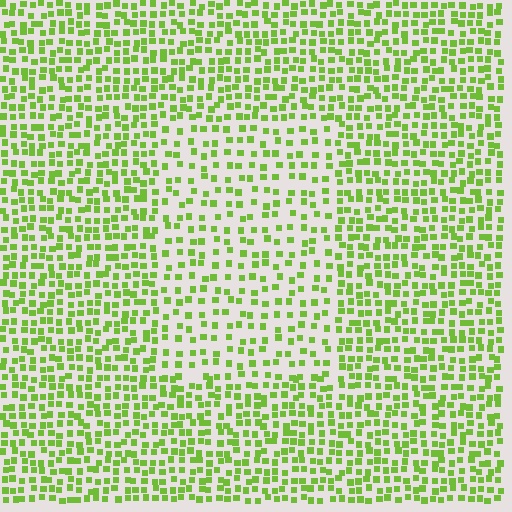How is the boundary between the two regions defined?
The boundary is defined by a change in element density (approximately 1.7x ratio). All elements are the same color, size, and shape.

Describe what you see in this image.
The image contains small lime elements arranged at two different densities. A rectangle-shaped region is visible where the elements are less densely packed than the surrounding area.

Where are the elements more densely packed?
The elements are more densely packed outside the rectangle boundary.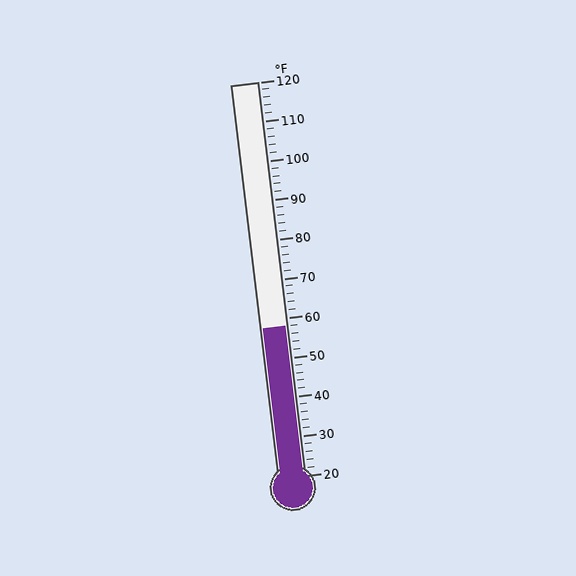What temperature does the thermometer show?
The thermometer shows approximately 58°F.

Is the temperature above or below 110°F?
The temperature is below 110°F.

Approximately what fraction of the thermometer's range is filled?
The thermometer is filled to approximately 40% of its range.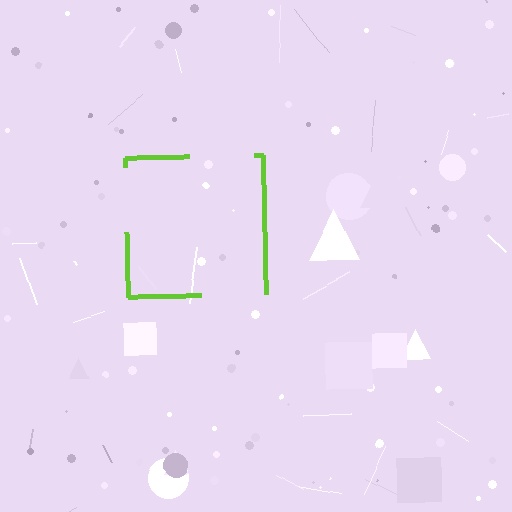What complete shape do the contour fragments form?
The contour fragments form a square.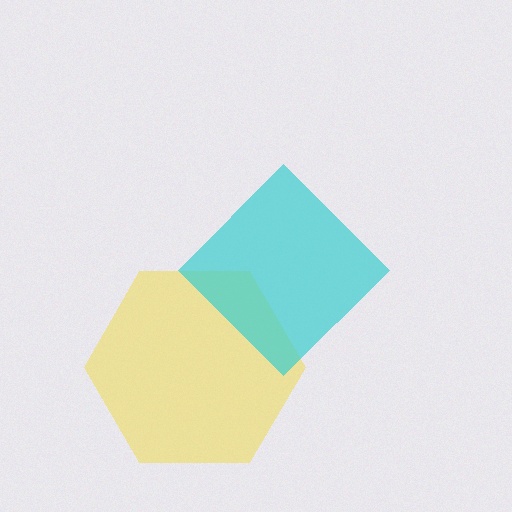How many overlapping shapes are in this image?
There are 2 overlapping shapes in the image.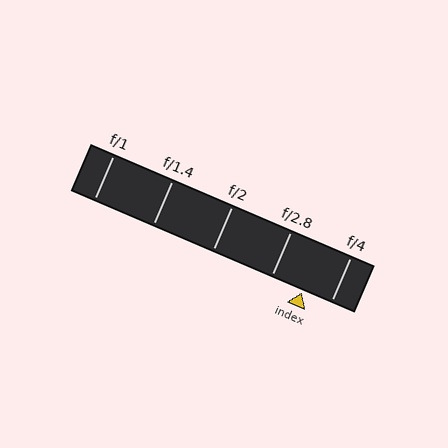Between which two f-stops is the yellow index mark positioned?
The index mark is between f/2.8 and f/4.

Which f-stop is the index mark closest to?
The index mark is closest to f/4.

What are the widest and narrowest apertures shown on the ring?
The widest aperture shown is f/1 and the narrowest is f/4.